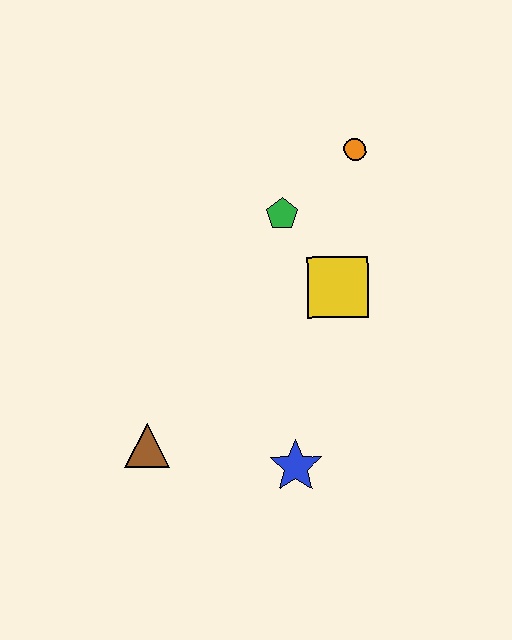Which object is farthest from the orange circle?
The brown triangle is farthest from the orange circle.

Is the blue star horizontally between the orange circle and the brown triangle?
Yes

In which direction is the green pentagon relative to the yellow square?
The green pentagon is above the yellow square.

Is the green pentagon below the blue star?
No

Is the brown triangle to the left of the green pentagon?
Yes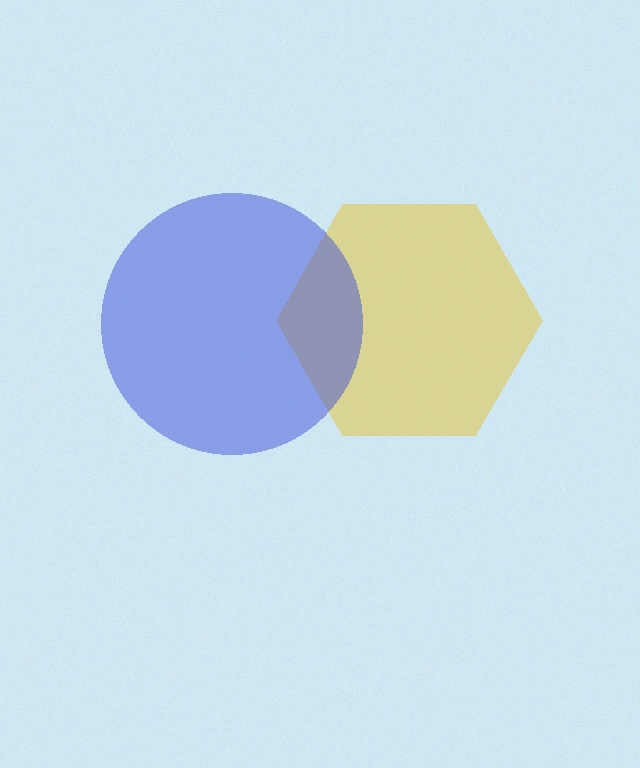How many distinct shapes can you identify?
There are 2 distinct shapes: a yellow hexagon, a blue circle.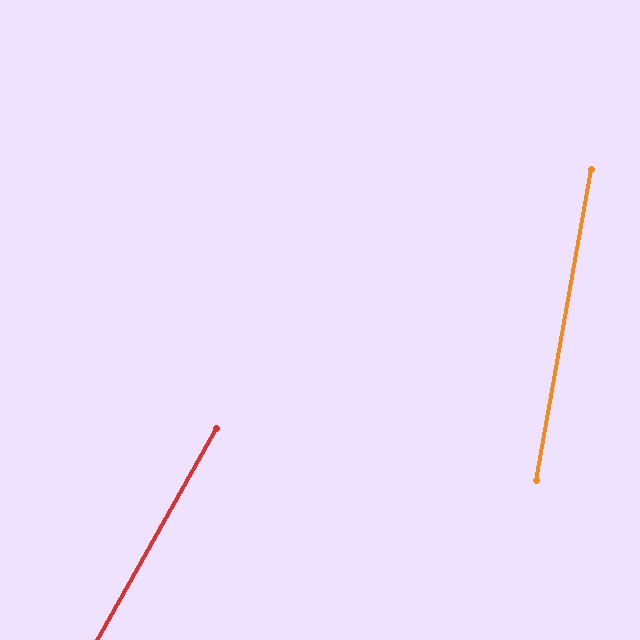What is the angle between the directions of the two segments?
Approximately 19 degrees.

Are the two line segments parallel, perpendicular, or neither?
Neither parallel nor perpendicular — they differ by about 19°.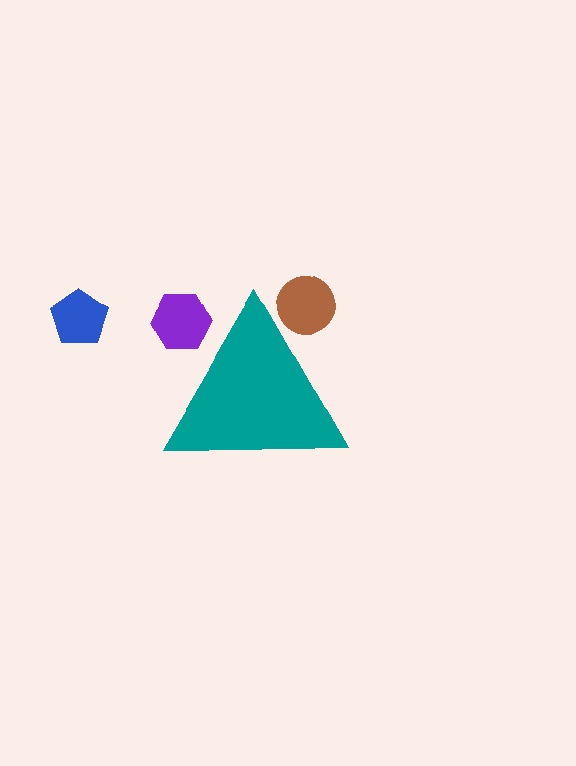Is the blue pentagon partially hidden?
No, the blue pentagon is fully visible.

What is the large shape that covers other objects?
A teal triangle.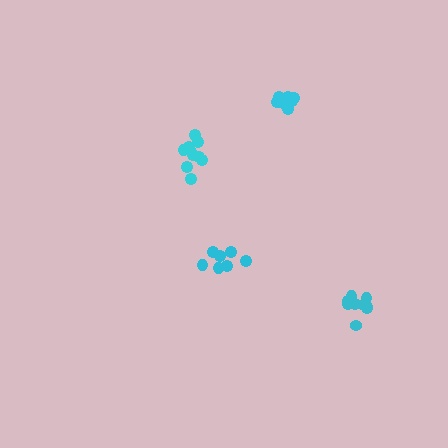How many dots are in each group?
Group 1: 7 dots, Group 2: 10 dots, Group 3: 9 dots, Group 4: 10 dots (36 total).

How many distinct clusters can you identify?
There are 4 distinct clusters.